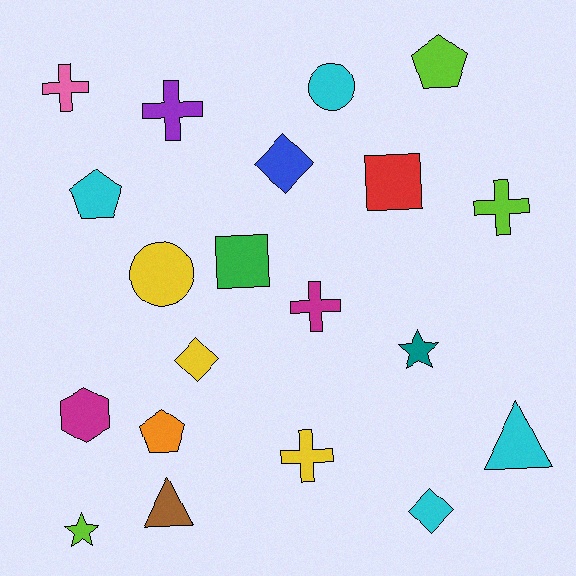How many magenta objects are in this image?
There are 2 magenta objects.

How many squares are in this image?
There are 2 squares.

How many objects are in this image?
There are 20 objects.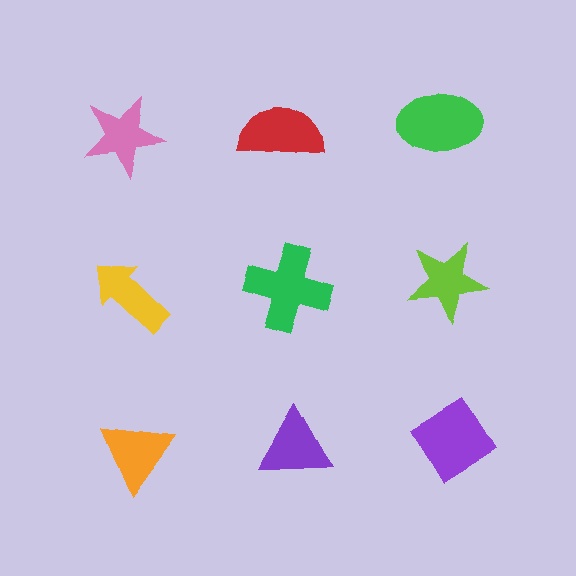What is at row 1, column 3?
A green ellipse.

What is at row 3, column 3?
A purple diamond.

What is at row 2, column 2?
A green cross.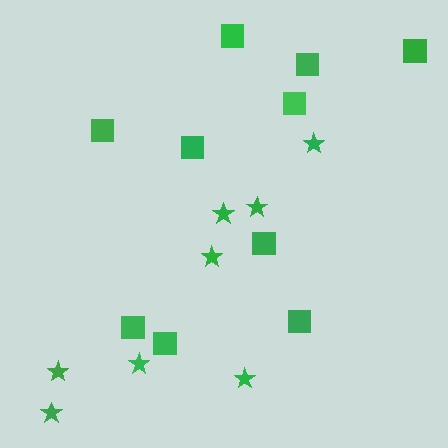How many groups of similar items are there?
There are 2 groups: one group of stars (8) and one group of squares (10).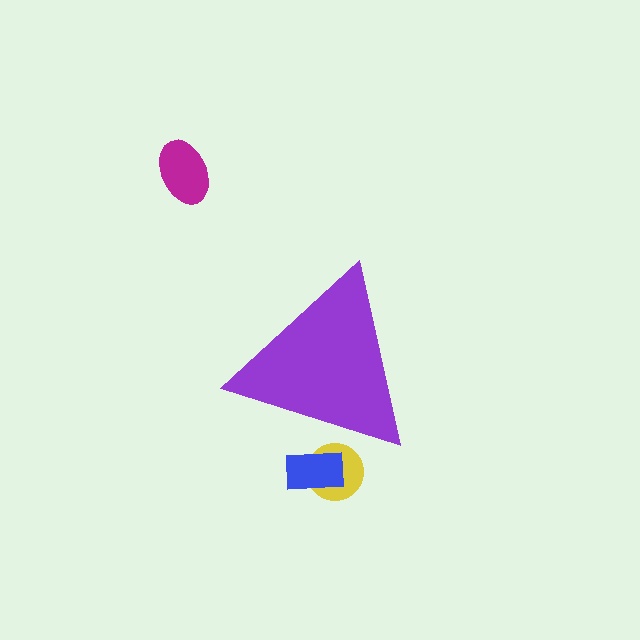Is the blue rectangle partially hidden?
Yes, the blue rectangle is partially hidden behind the purple triangle.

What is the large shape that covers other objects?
A purple triangle.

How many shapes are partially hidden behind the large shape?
2 shapes are partially hidden.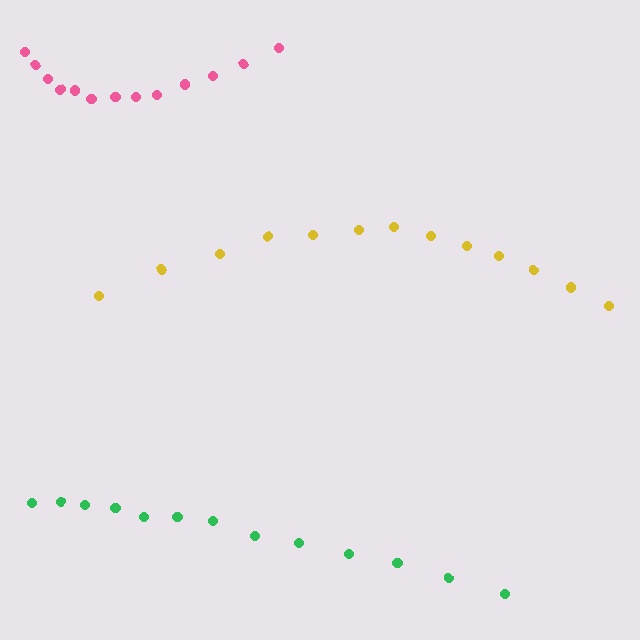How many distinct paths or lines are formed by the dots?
There are 3 distinct paths.